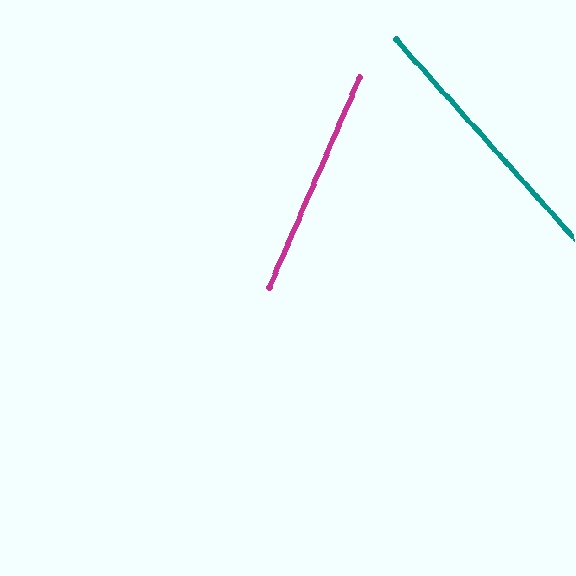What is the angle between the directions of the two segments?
Approximately 65 degrees.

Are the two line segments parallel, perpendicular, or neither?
Neither parallel nor perpendicular — they differ by about 65°.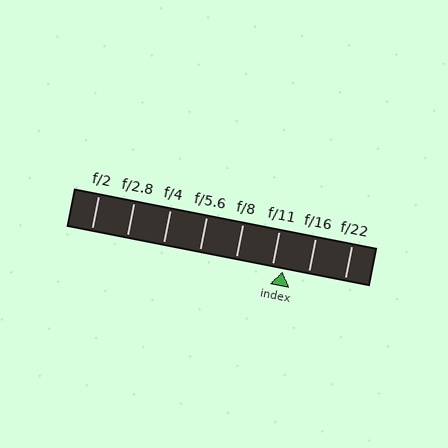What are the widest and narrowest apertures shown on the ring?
The widest aperture shown is f/2 and the narrowest is f/22.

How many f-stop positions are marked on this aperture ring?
There are 8 f-stop positions marked.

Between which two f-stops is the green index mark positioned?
The index mark is between f/11 and f/16.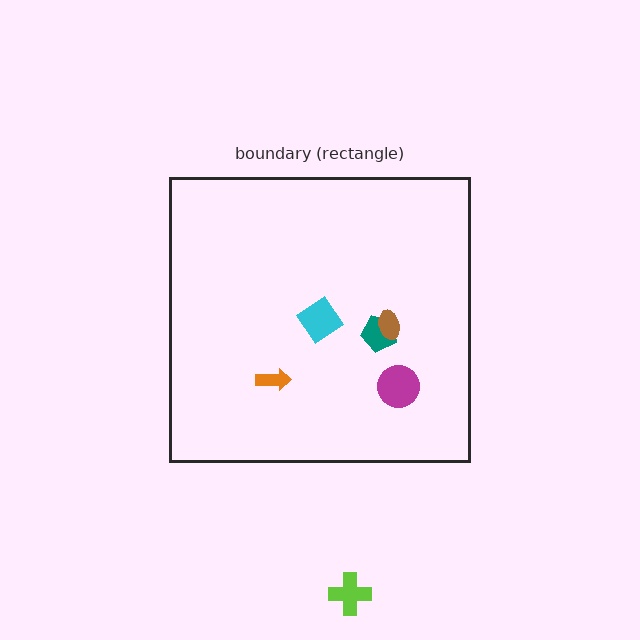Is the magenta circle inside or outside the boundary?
Inside.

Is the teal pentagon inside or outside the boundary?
Inside.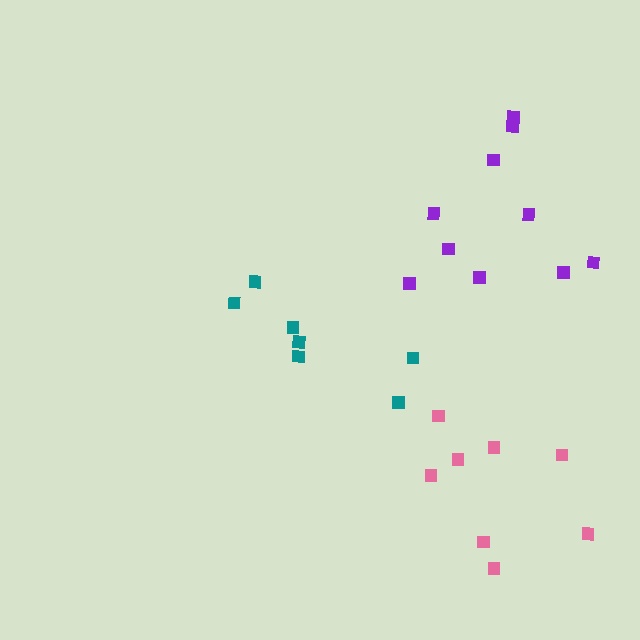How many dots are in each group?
Group 1: 10 dots, Group 2: 7 dots, Group 3: 8 dots (25 total).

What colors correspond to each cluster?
The clusters are colored: purple, teal, pink.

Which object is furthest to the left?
The teal cluster is leftmost.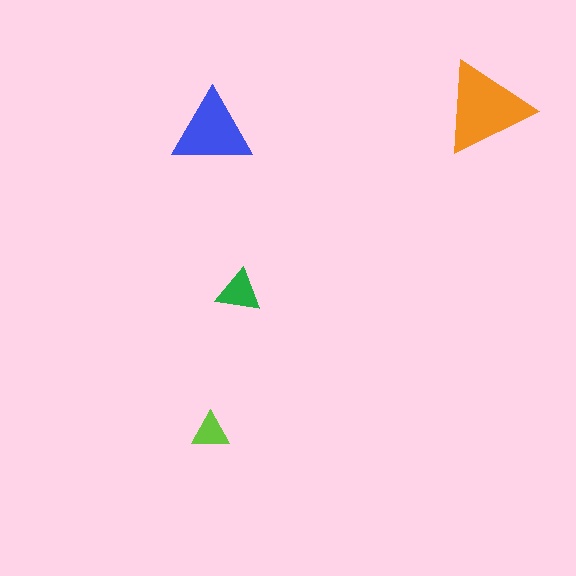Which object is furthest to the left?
The lime triangle is leftmost.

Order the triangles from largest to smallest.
the orange one, the blue one, the green one, the lime one.